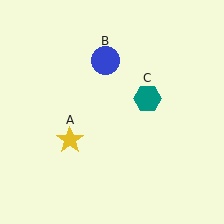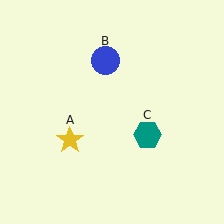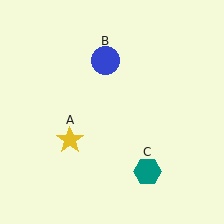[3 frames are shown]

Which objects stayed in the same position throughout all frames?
Yellow star (object A) and blue circle (object B) remained stationary.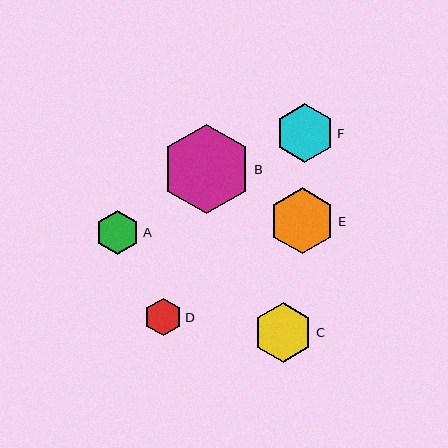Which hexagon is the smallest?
Hexagon D is the smallest with a size of approximately 38 pixels.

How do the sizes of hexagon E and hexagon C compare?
Hexagon E and hexagon C are approximately the same size.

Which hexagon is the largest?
Hexagon B is the largest with a size of approximately 90 pixels.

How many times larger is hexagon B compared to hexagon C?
Hexagon B is approximately 1.5 times the size of hexagon C.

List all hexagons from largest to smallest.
From largest to smallest: B, E, C, F, A, D.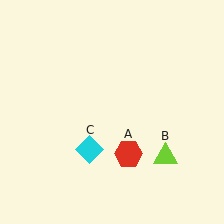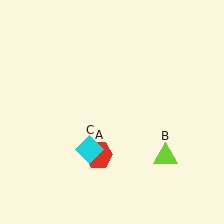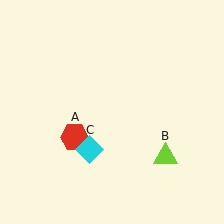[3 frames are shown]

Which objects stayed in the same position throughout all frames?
Lime triangle (object B) and cyan diamond (object C) remained stationary.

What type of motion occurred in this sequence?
The red hexagon (object A) rotated clockwise around the center of the scene.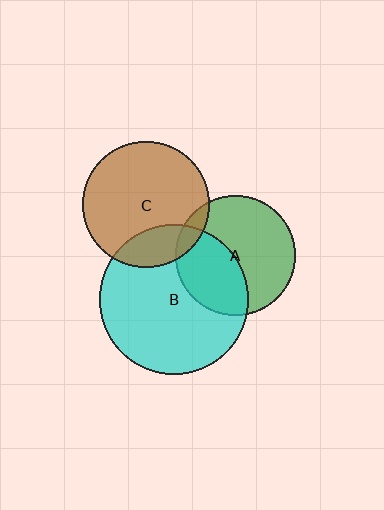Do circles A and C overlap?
Yes.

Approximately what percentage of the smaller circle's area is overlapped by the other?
Approximately 10%.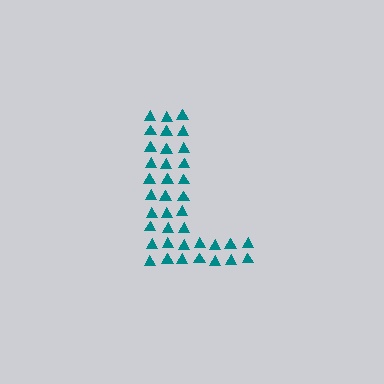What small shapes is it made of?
It is made of small triangles.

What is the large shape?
The large shape is the letter L.